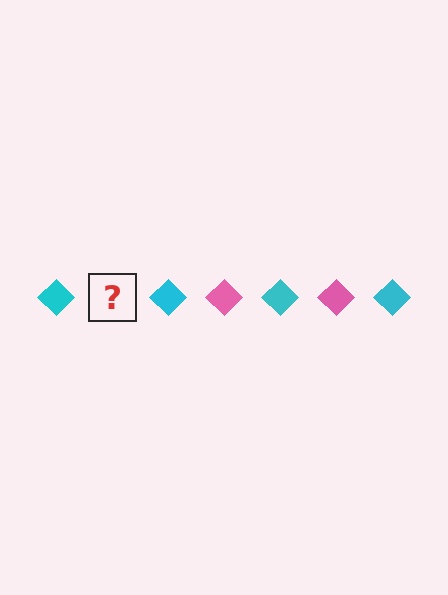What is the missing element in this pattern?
The missing element is a pink diamond.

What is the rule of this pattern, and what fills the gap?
The rule is that the pattern cycles through cyan, pink diamonds. The gap should be filled with a pink diamond.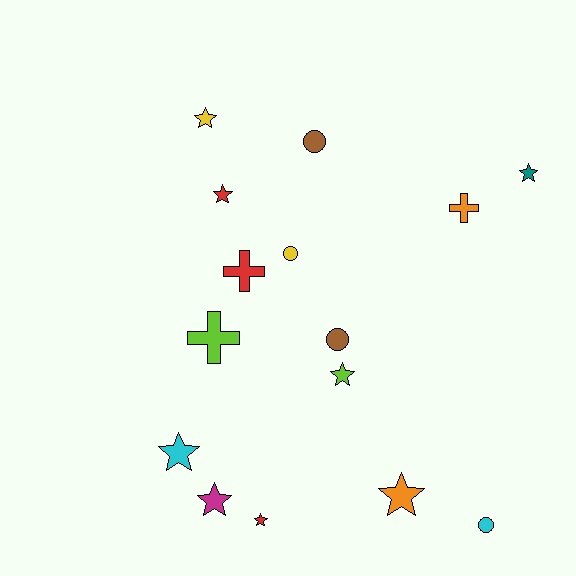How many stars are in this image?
There are 8 stars.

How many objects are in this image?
There are 15 objects.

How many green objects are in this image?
There are no green objects.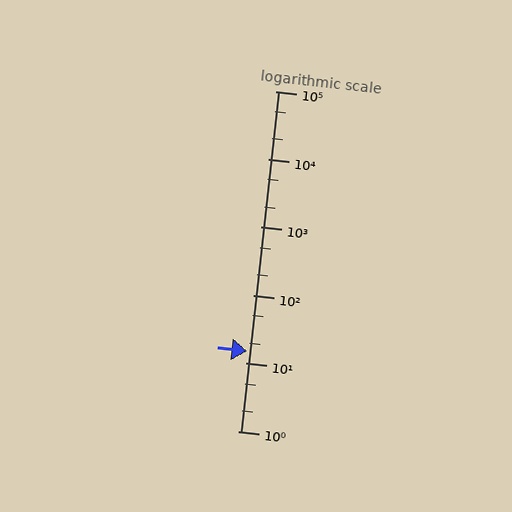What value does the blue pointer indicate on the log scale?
The pointer indicates approximately 15.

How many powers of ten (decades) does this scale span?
The scale spans 5 decades, from 1 to 100000.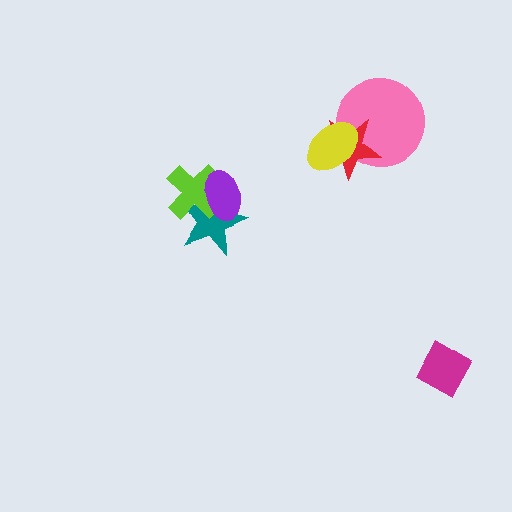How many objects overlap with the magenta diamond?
0 objects overlap with the magenta diamond.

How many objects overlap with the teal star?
2 objects overlap with the teal star.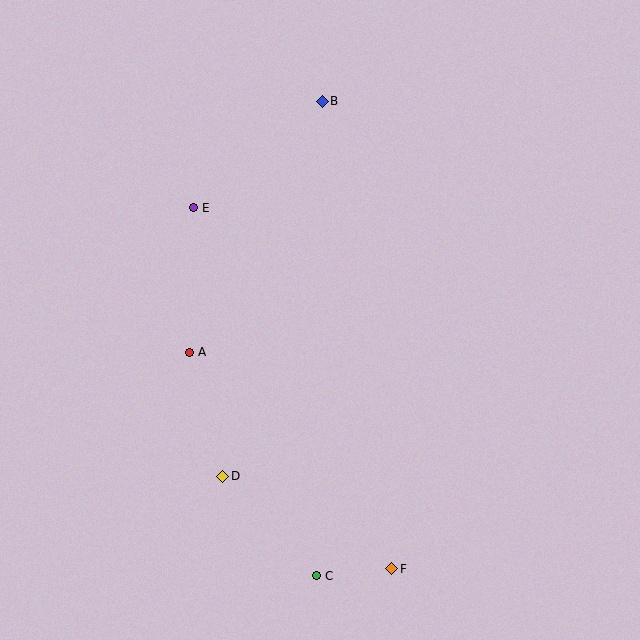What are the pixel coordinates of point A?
Point A is at (190, 352).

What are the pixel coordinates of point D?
Point D is at (223, 476).